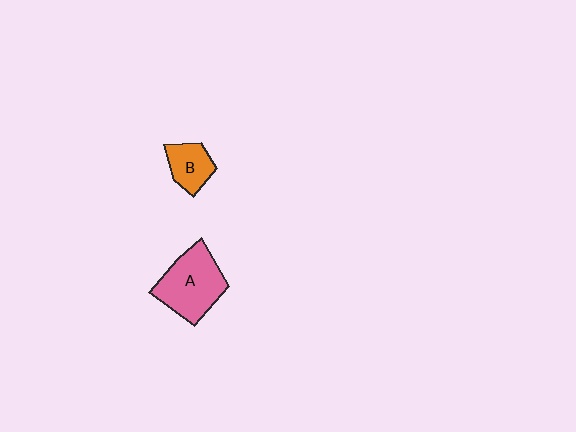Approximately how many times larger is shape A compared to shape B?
Approximately 2.0 times.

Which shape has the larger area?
Shape A (pink).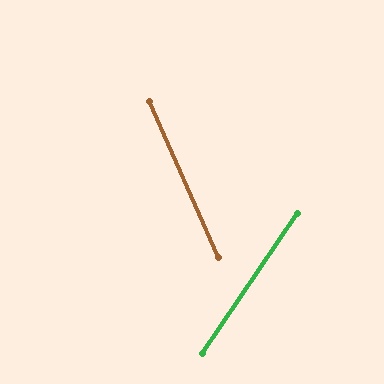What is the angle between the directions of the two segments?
Approximately 58 degrees.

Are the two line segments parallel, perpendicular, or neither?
Neither parallel nor perpendicular — they differ by about 58°.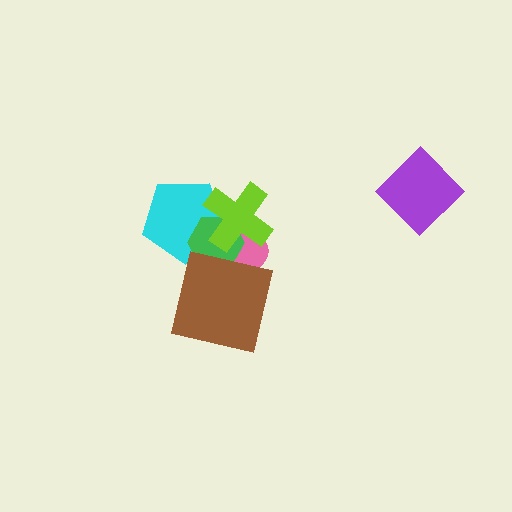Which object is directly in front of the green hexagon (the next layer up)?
The lime cross is directly in front of the green hexagon.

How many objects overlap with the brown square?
2 objects overlap with the brown square.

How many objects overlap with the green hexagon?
4 objects overlap with the green hexagon.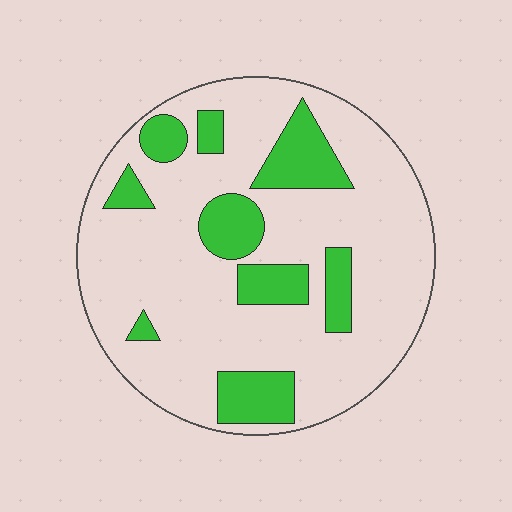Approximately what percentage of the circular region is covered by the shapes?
Approximately 20%.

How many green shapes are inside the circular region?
9.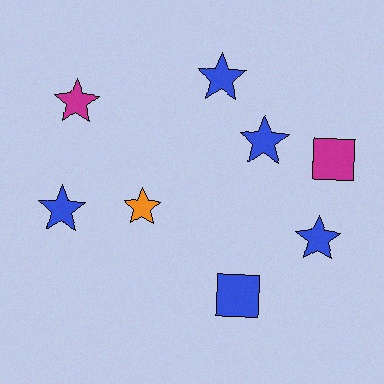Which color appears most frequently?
Blue, with 5 objects.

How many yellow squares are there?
There are no yellow squares.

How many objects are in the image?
There are 8 objects.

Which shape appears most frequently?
Star, with 6 objects.